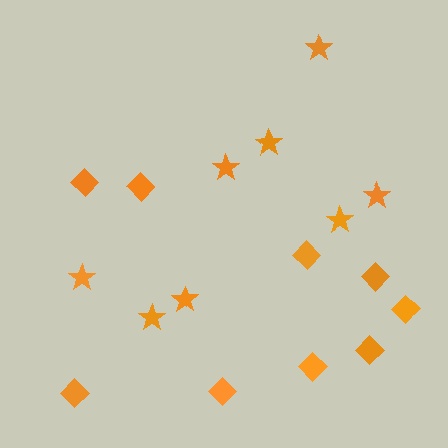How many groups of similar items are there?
There are 2 groups: one group of diamonds (9) and one group of stars (8).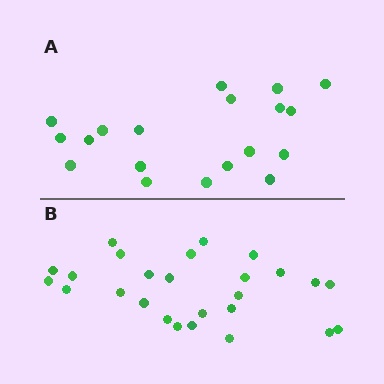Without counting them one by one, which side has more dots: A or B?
Region B (the bottom region) has more dots.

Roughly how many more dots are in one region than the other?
Region B has roughly 8 or so more dots than region A.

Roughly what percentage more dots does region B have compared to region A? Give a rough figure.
About 35% more.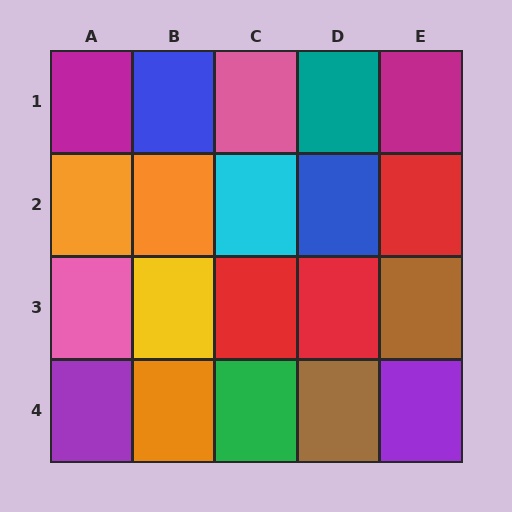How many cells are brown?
2 cells are brown.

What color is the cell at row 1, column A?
Magenta.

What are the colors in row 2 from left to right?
Orange, orange, cyan, blue, red.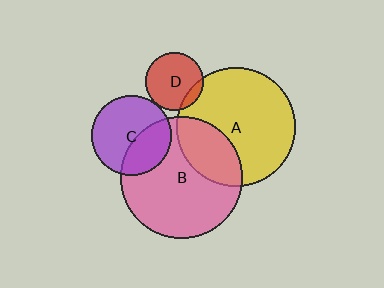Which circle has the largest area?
Circle B (pink).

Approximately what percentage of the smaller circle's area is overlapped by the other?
Approximately 15%.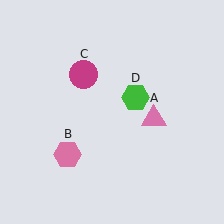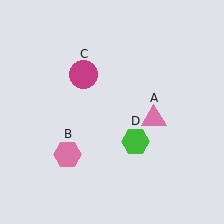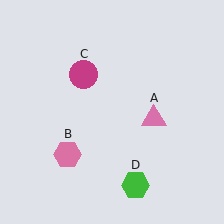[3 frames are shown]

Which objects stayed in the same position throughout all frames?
Pink triangle (object A) and pink hexagon (object B) and magenta circle (object C) remained stationary.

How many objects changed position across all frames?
1 object changed position: green hexagon (object D).